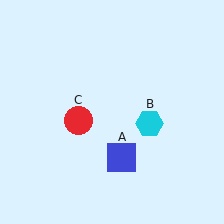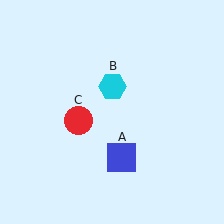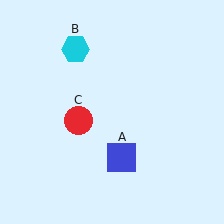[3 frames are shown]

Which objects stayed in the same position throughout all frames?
Blue square (object A) and red circle (object C) remained stationary.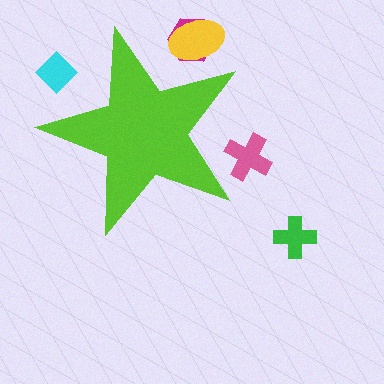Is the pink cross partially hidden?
Yes, the pink cross is partially hidden behind the lime star.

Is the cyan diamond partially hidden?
Yes, the cyan diamond is partially hidden behind the lime star.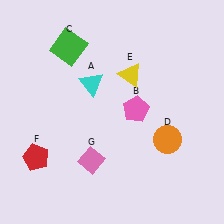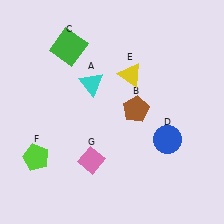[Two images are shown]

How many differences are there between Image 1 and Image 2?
There are 3 differences between the two images.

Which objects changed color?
B changed from pink to brown. D changed from orange to blue. F changed from red to lime.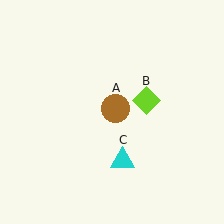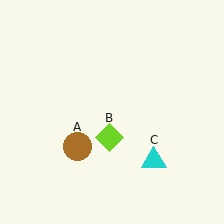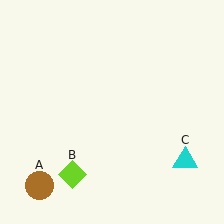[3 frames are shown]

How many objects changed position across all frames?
3 objects changed position: brown circle (object A), lime diamond (object B), cyan triangle (object C).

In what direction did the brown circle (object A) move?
The brown circle (object A) moved down and to the left.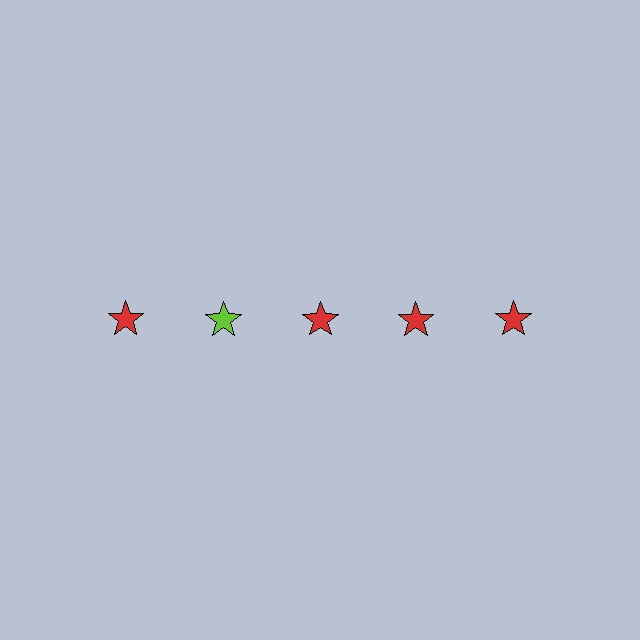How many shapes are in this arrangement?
There are 5 shapes arranged in a grid pattern.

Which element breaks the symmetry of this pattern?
The lime star in the top row, second from left column breaks the symmetry. All other shapes are red stars.